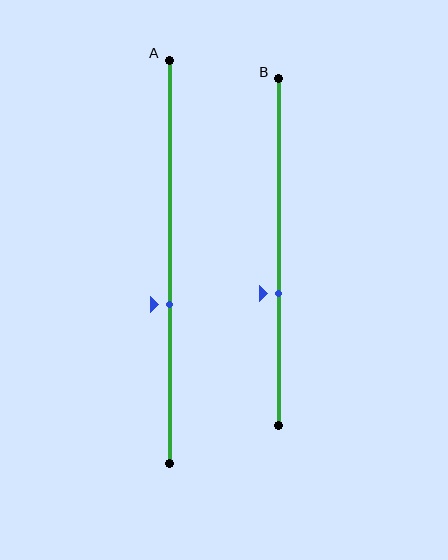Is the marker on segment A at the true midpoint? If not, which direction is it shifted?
No, the marker on segment A is shifted downward by about 11% of the segment length.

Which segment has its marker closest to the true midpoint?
Segment A has its marker closest to the true midpoint.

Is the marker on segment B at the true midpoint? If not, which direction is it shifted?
No, the marker on segment B is shifted downward by about 12% of the segment length.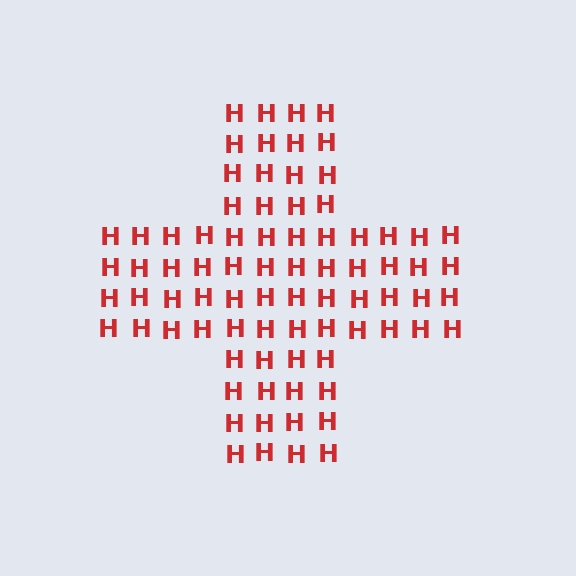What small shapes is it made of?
It is made of small letter H's.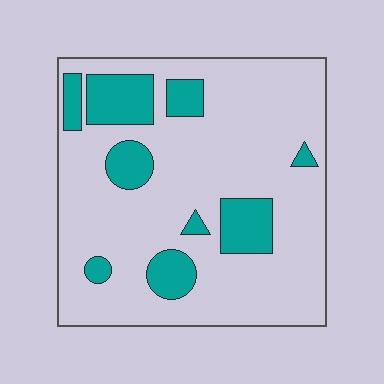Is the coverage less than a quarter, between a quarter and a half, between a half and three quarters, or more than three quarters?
Less than a quarter.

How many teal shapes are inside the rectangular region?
9.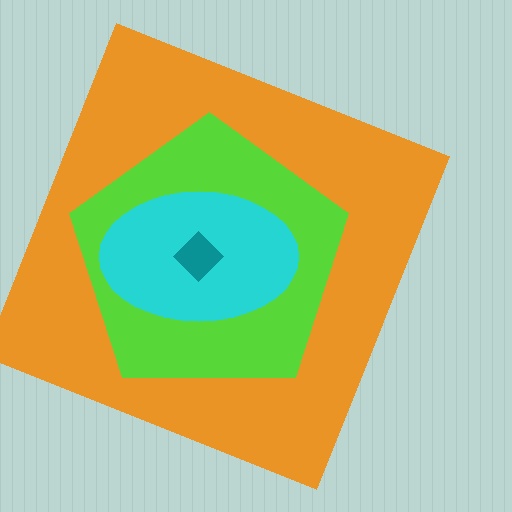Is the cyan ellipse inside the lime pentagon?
Yes.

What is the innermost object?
The teal diamond.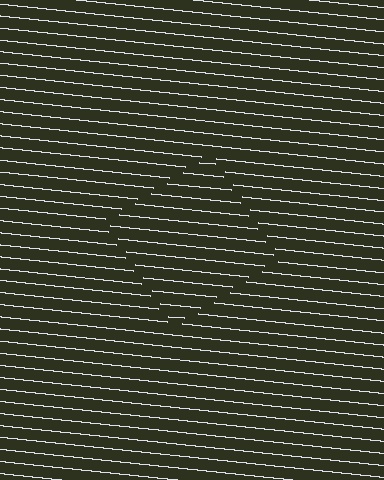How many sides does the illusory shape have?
4 sides — the line-ends trace a square.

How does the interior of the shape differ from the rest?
The interior of the shape contains the same grating, shifted by half a period — the contour is defined by the phase discontinuity where line-ends from the inner and outer gratings abut.